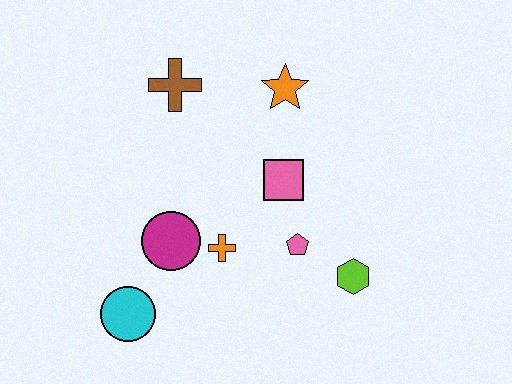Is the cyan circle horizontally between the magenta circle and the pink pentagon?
No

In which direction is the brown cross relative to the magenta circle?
The brown cross is above the magenta circle.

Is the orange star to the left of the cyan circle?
No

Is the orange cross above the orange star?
No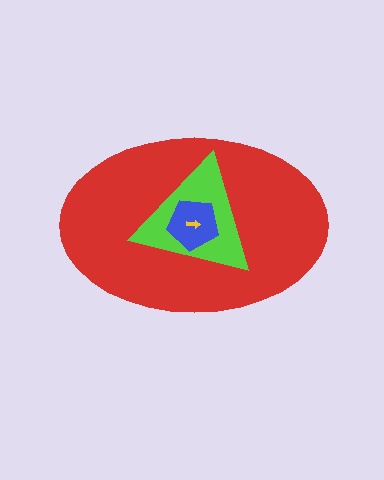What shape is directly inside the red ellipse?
The lime triangle.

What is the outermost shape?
The red ellipse.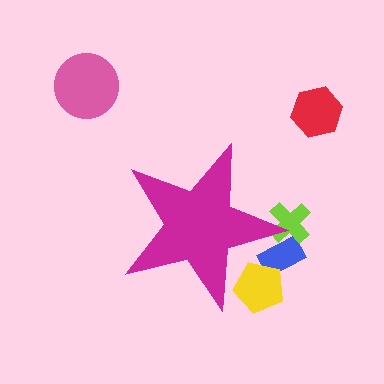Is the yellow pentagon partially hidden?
Yes, the yellow pentagon is partially hidden behind the magenta star.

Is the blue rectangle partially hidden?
Yes, the blue rectangle is partially hidden behind the magenta star.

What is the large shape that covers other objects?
A magenta star.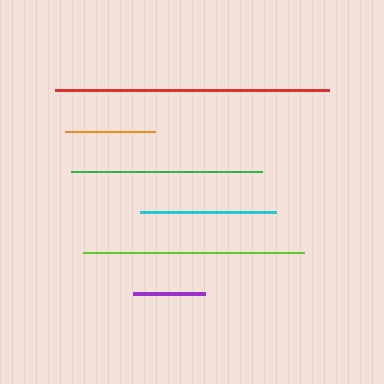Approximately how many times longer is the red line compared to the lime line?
The red line is approximately 1.2 times the length of the lime line.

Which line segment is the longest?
The red line is the longest at approximately 274 pixels.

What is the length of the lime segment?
The lime segment is approximately 221 pixels long.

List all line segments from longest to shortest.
From longest to shortest: red, lime, green, cyan, orange, purple.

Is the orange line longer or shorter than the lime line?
The lime line is longer than the orange line.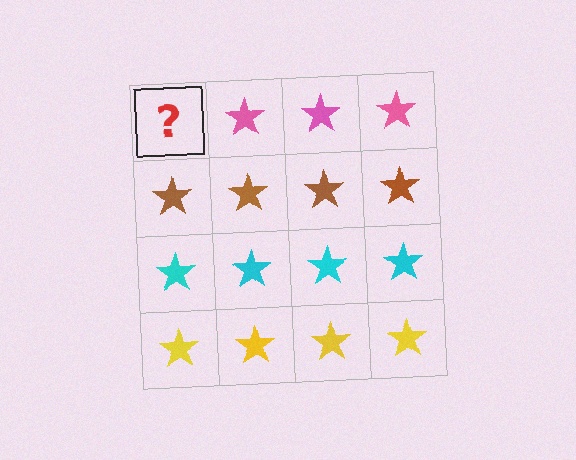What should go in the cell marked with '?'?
The missing cell should contain a pink star.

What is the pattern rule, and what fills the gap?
The rule is that each row has a consistent color. The gap should be filled with a pink star.